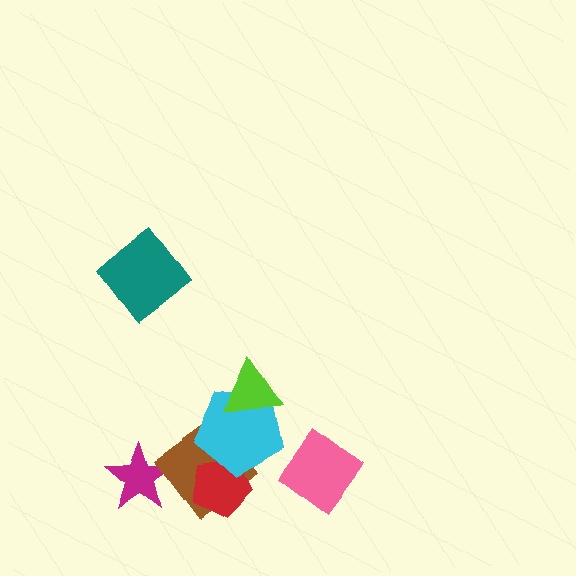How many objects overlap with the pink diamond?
0 objects overlap with the pink diamond.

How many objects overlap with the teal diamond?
0 objects overlap with the teal diamond.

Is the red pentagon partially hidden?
Yes, it is partially covered by another shape.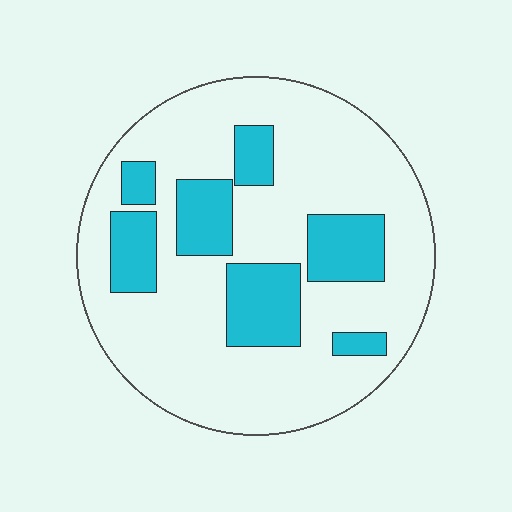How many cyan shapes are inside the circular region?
7.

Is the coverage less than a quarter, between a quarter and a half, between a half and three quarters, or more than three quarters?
Less than a quarter.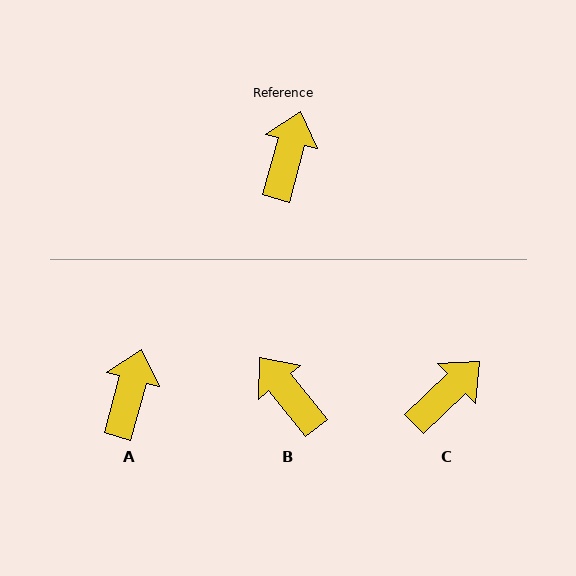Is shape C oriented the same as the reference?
No, it is off by about 31 degrees.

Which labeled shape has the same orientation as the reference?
A.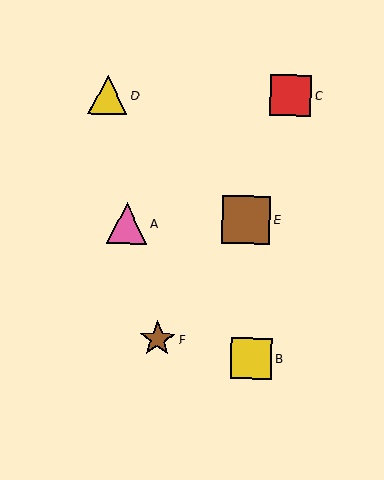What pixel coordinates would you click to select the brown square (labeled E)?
Click at (246, 220) to select the brown square E.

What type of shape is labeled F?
Shape F is a brown star.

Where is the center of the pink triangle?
The center of the pink triangle is at (127, 223).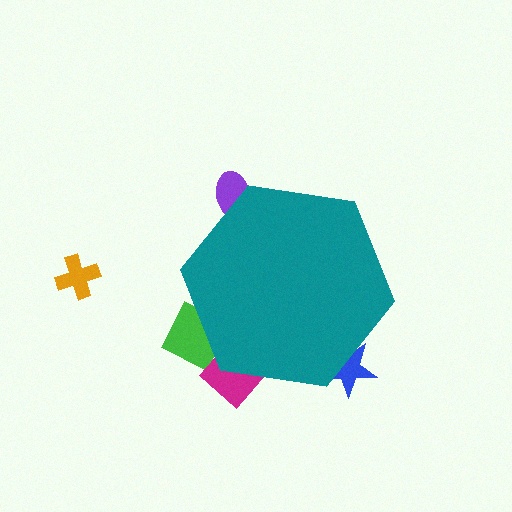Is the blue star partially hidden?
Yes, the blue star is partially hidden behind the teal hexagon.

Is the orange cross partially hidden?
No, the orange cross is fully visible.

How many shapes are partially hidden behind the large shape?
4 shapes are partially hidden.